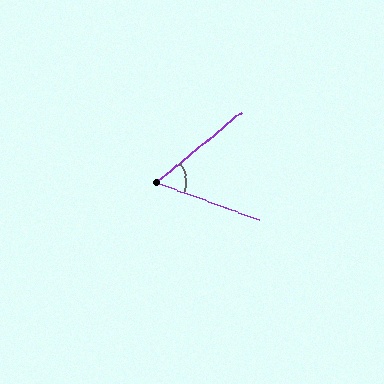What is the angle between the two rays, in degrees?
Approximately 59 degrees.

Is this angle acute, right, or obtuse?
It is acute.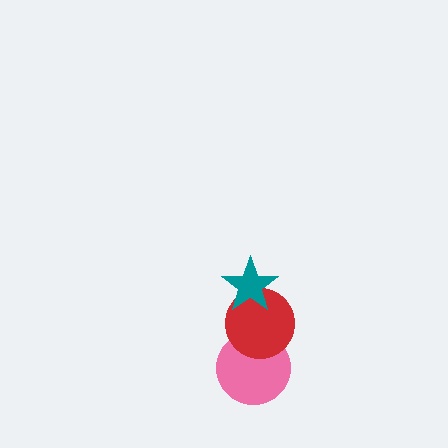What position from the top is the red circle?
The red circle is 2nd from the top.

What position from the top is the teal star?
The teal star is 1st from the top.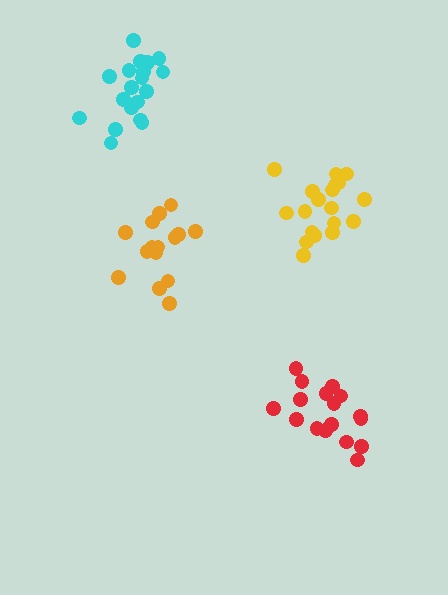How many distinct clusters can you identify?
There are 4 distinct clusters.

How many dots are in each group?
Group 1: 15 dots, Group 2: 17 dots, Group 3: 19 dots, Group 4: 19 dots (70 total).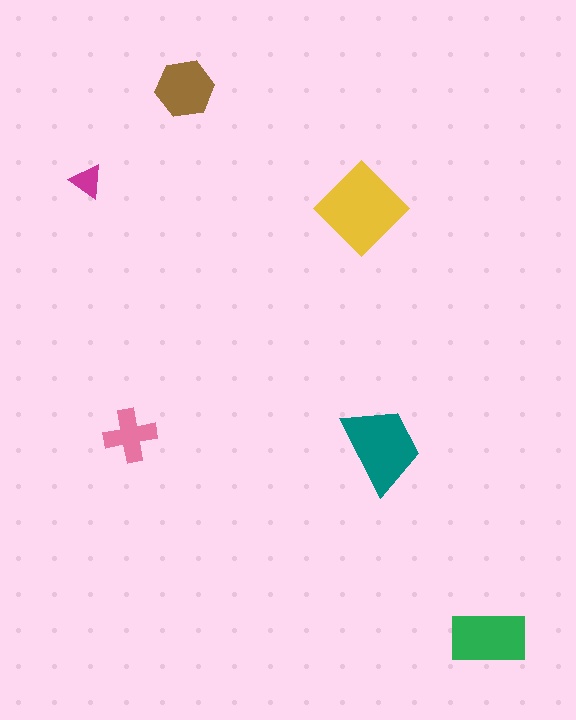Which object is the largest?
The yellow diamond.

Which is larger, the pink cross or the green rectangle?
The green rectangle.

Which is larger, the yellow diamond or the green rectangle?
The yellow diamond.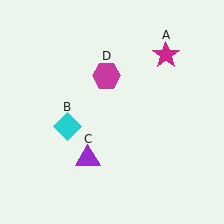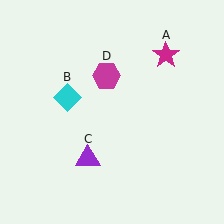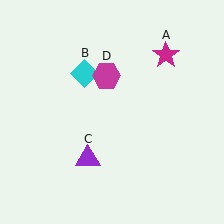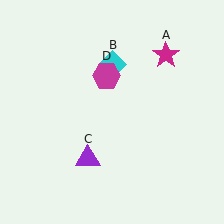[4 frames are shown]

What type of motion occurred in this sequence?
The cyan diamond (object B) rotated clockwise around the center of the scene.